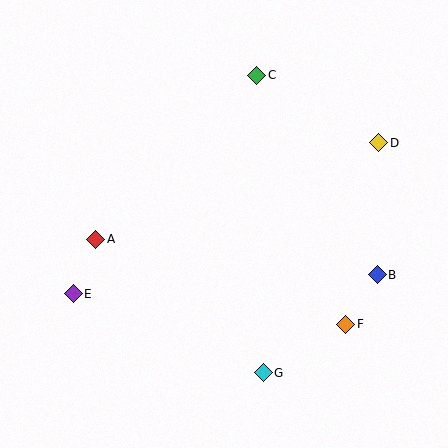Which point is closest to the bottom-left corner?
Point E is closest to the bottom-left corner.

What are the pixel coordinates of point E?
Point E is at (73, 294).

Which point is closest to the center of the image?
Point A at (96, 239) is closest to the center.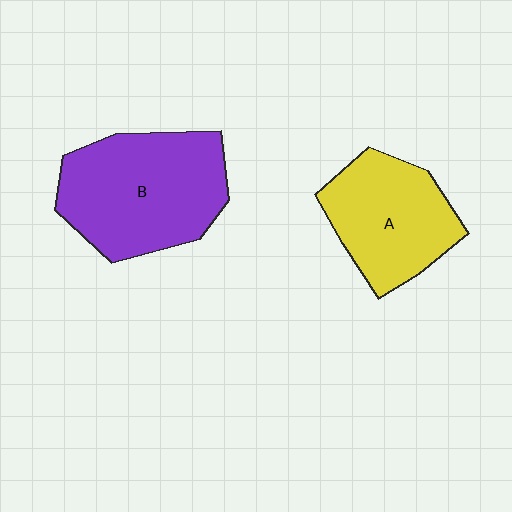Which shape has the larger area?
Shape B (purple).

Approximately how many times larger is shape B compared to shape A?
Approximately 1.3 times.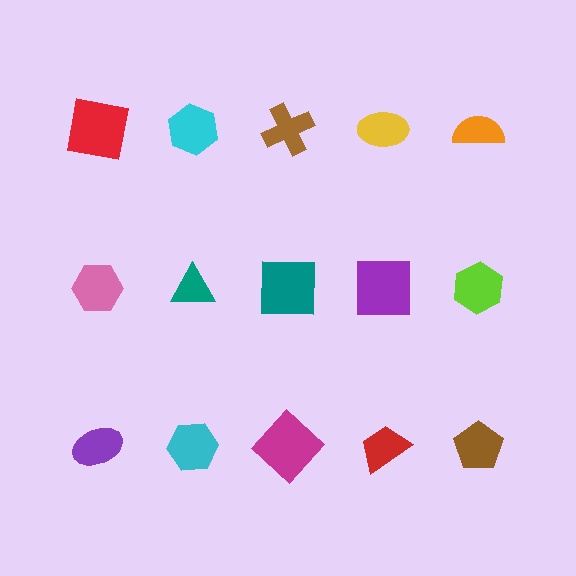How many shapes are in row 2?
5 shapes.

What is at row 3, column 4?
A red trapezoid.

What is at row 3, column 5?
A brown pentagon.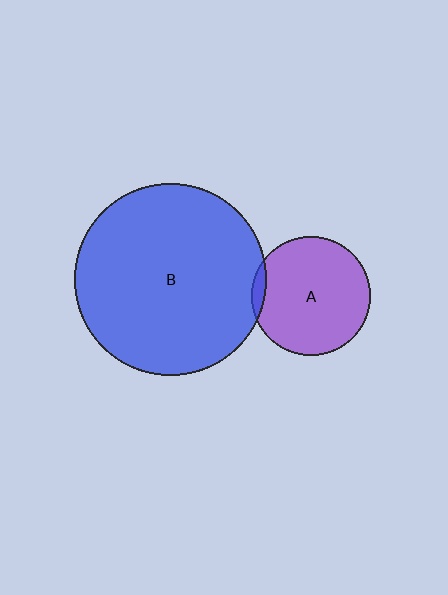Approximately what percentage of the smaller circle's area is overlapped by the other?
Approximately 5%.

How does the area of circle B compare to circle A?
Approximately 2.6 times.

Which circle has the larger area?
Circle B (blue).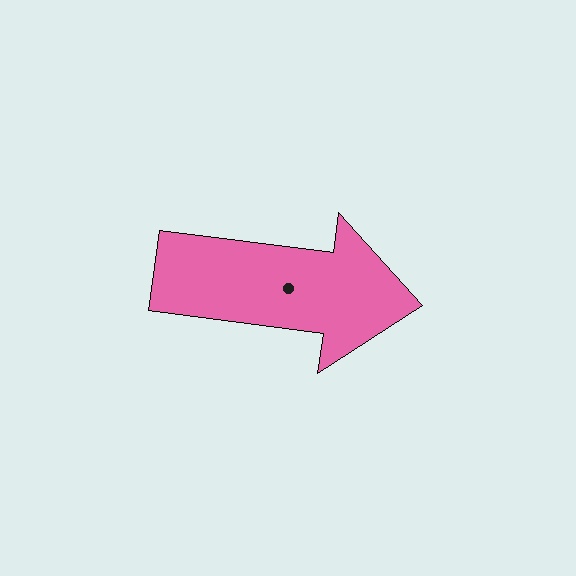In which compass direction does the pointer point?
East.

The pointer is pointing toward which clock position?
Roughly 3 o'clock.